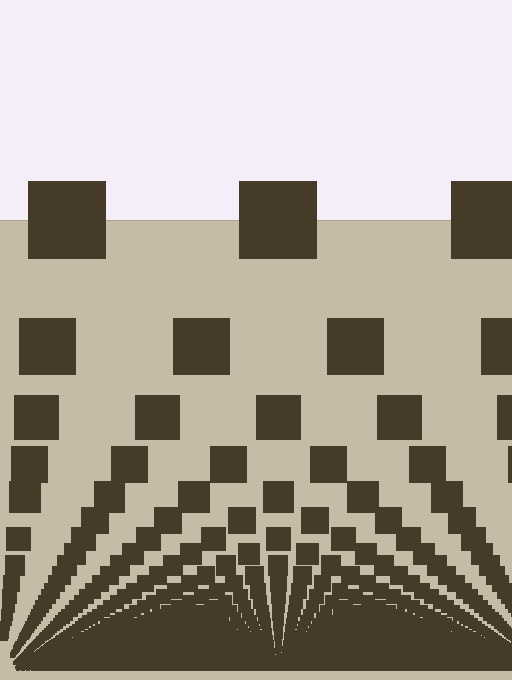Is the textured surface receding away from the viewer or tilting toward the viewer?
The surface appears to tilt toward the viewer. Texture elements get larger and sparser toward the top.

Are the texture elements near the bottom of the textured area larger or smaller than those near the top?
Smaller. The gradient is inverted — elements near the bottom are smaller and denser.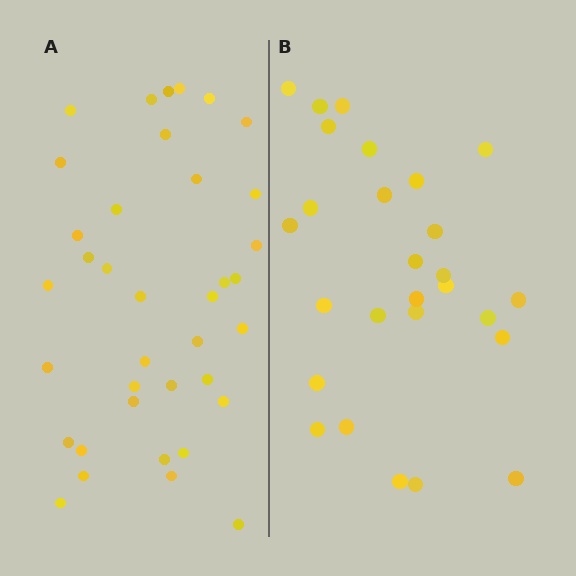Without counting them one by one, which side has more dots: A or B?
Region A (the left region) has more dots.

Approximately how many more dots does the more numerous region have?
Region A has roughly 10 or so more dots than region B.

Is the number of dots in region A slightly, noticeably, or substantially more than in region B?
Region A has noticeably more, but not dramatically so. The ratio is roughly 1.4 to 1.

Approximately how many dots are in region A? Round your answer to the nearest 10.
About 40 dots. (The exact count is 37, which rounds to 40.)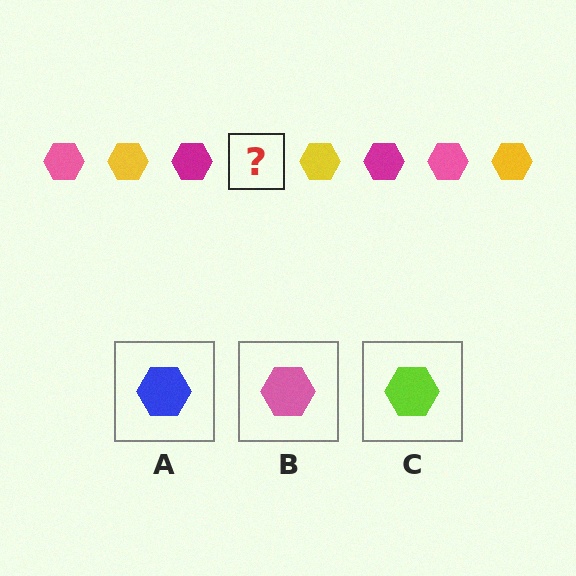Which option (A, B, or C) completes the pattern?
B.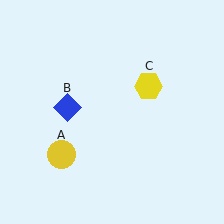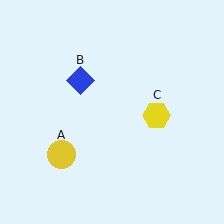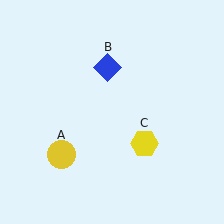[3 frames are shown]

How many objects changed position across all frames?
2 objects changed position: blue diamond (object B), yellow hexagon (object C).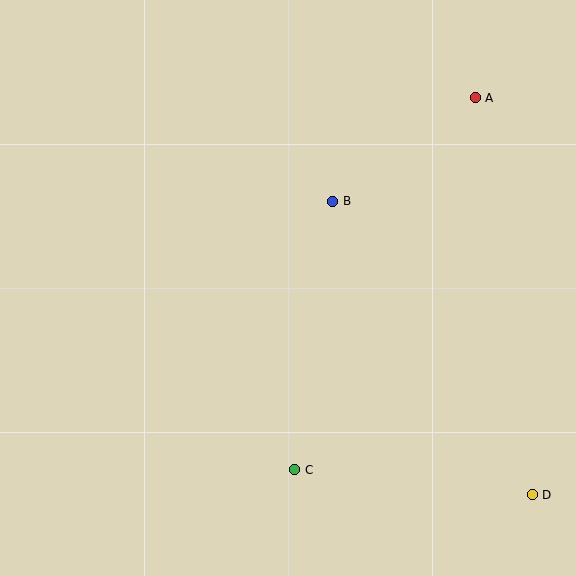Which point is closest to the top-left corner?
Point B is closest to the top-left corner.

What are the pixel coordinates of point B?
Point B is at (333, 201).